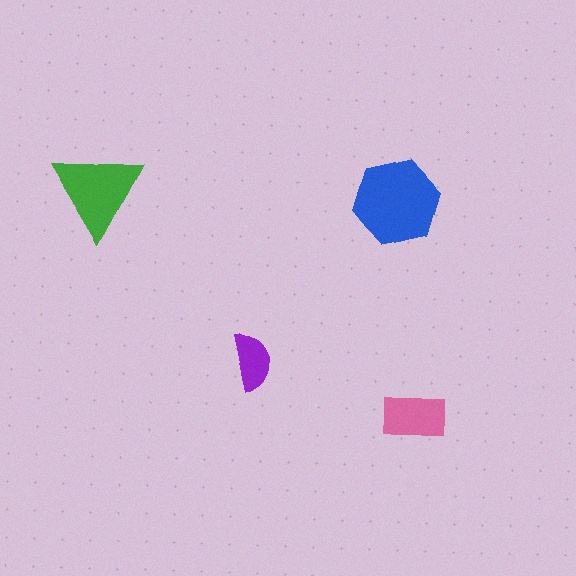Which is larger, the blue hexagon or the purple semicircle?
The blue hexagon.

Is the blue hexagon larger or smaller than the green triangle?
Larger.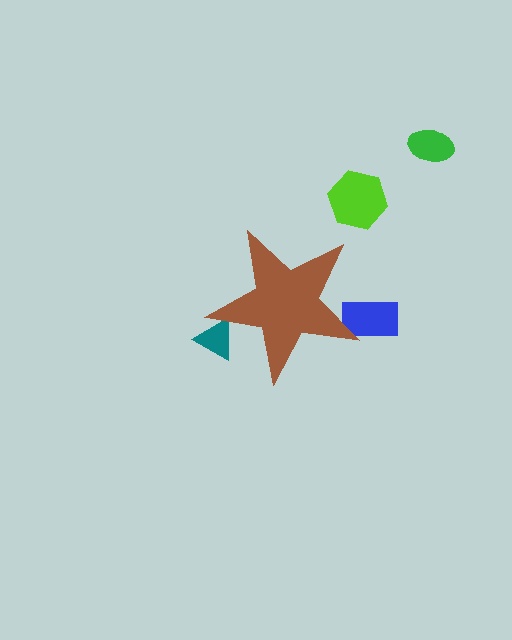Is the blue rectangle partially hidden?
Yes, the blue rectangle is partially hidden behind the brown star.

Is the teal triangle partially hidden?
Yes, the teal triangle is partially hidden behind the brown star.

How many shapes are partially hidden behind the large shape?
2 shapes are partially hidden.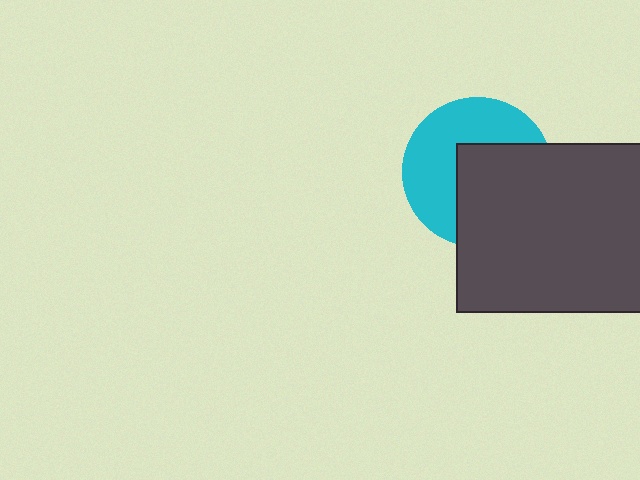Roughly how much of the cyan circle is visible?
About half of it is visible (roughly 50%).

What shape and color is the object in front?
The object in front is a dark gray rectangle.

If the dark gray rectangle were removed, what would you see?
You would see the complete cyan circle.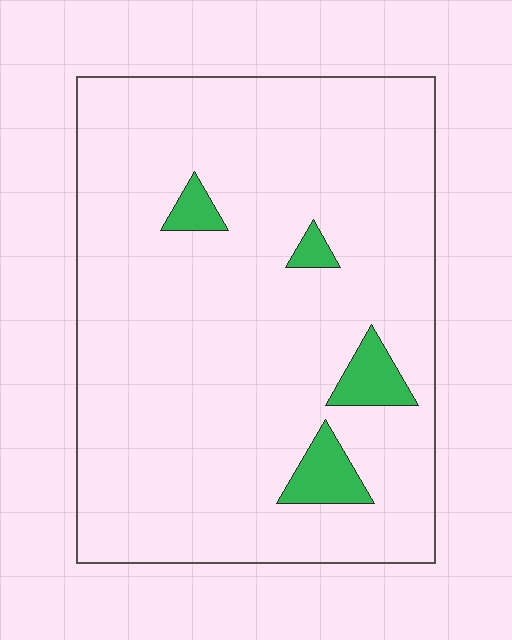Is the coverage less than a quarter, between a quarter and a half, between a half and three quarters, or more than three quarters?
Less than a quarter.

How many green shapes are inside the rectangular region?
4.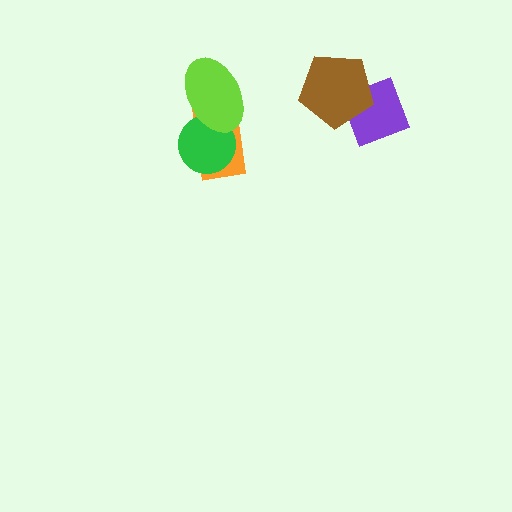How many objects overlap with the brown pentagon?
1 object overlaps with the brown pentagon.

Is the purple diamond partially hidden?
Yes, it is partially covered by another shape.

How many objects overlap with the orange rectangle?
2 objects overlap with the orange rectangle.